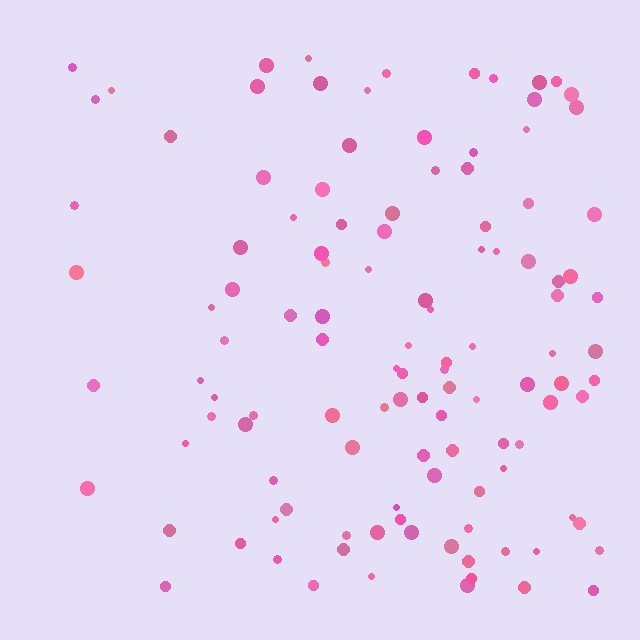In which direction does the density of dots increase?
From left to right, with the right side densest.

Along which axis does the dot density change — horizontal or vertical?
Horizontal.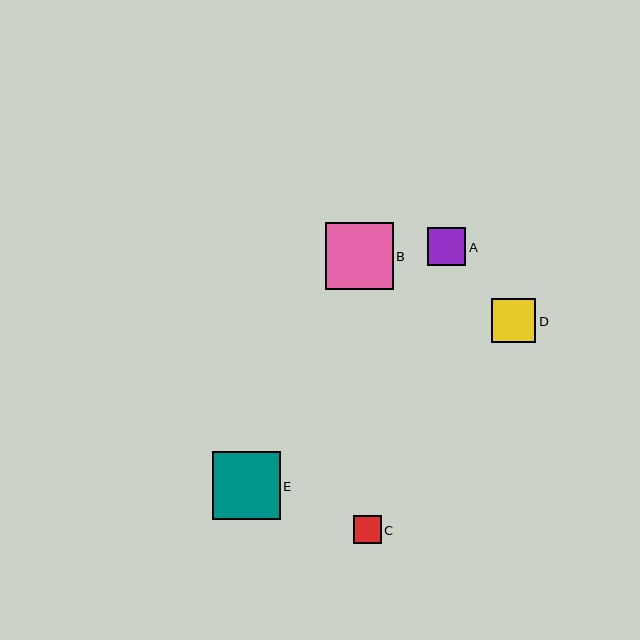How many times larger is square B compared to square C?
Square B is approximately 2.4 times the size of square C.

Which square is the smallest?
Square C is the smallest with a size of approximately 28 pixels.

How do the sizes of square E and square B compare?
Square E and square B are approximately the same size.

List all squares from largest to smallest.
From largest to smallest: E, B, D, A, C.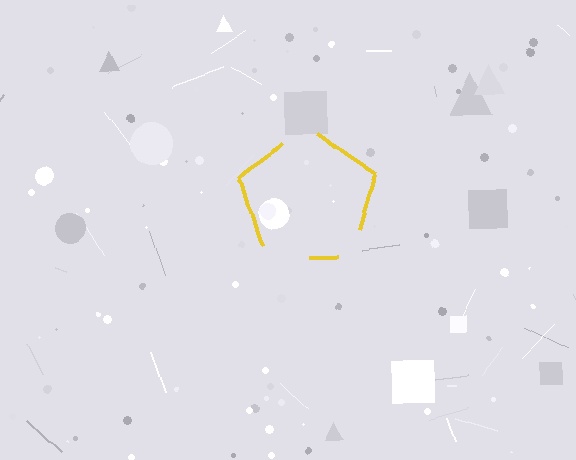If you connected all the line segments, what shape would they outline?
They would outline a pentagon.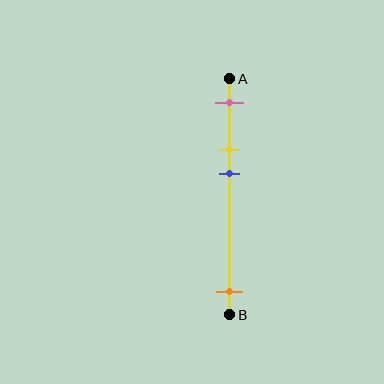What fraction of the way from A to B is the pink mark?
The pink mark is approximately 10% (0.1) of the way from A to B.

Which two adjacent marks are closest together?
The yellow and blue marks are the closest adjacent pair.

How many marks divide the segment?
There are 4 marks dividing the segment.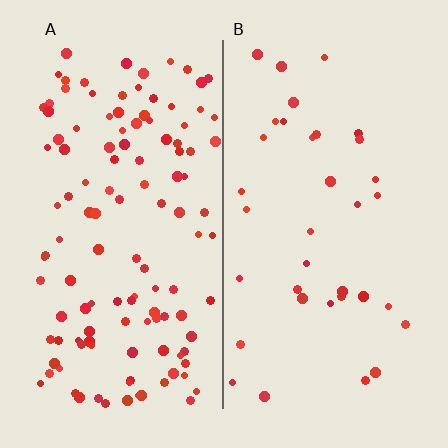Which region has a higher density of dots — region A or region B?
A (the left).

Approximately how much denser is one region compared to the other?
Approximately 3.4× — region A over region B.